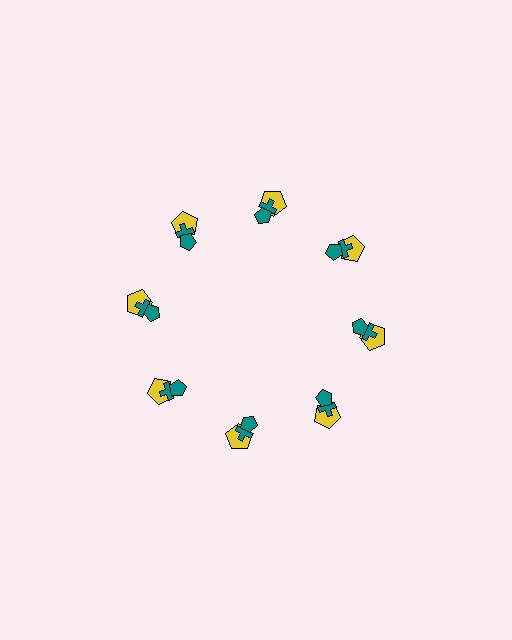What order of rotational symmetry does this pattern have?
This pattern has 8-fold rotational symmetry.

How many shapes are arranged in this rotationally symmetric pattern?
There are 24 shapes, arranged in 8 groups of 3.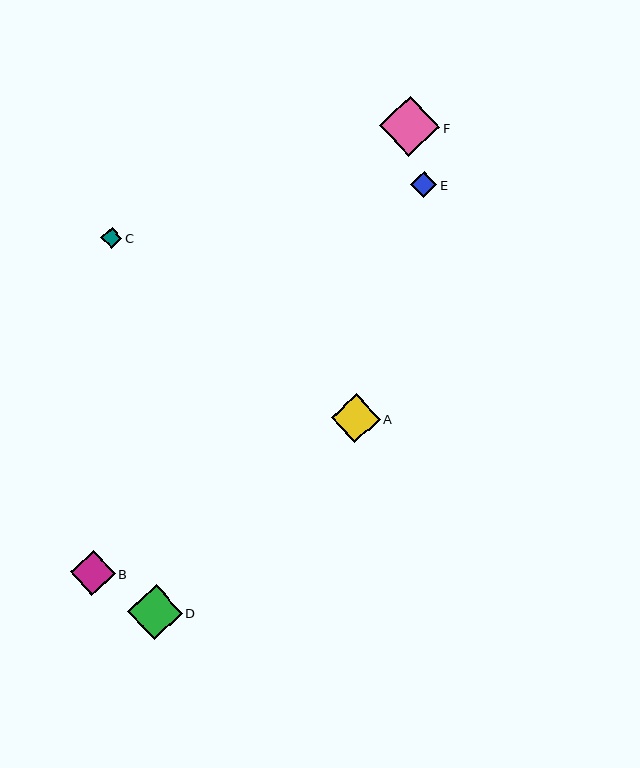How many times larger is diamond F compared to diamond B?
Diamond F is approximately 1.3 times the size of diamond B.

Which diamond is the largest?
Diamond F is the largest with a size of approximately 60 pixels.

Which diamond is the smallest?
Diamond C is the smallest with a size of approximately 21 pixels.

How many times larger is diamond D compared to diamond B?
Diamond D is approximately 1.2 times the size of diamond B.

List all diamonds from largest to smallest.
From largest to smallest: F, D, A, B, E, C.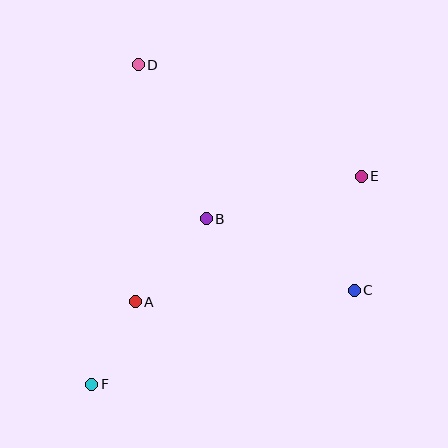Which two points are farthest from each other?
Points E and F are farthest from each other.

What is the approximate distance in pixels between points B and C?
The distance between B and C is approximately 165 pixels.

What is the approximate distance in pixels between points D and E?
The distance between D and E is approximately 249 pixels.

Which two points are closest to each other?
Points A and F are closest to each other.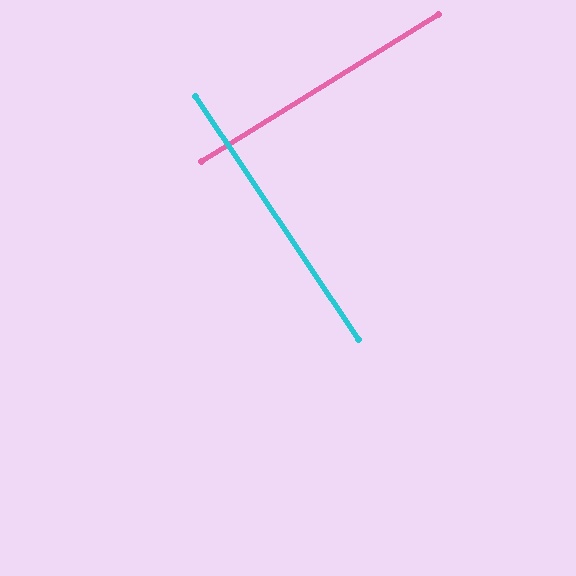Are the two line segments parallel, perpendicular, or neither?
Perpendicular — they meet at approximately 88°.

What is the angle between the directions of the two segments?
Approximately 88 degrees.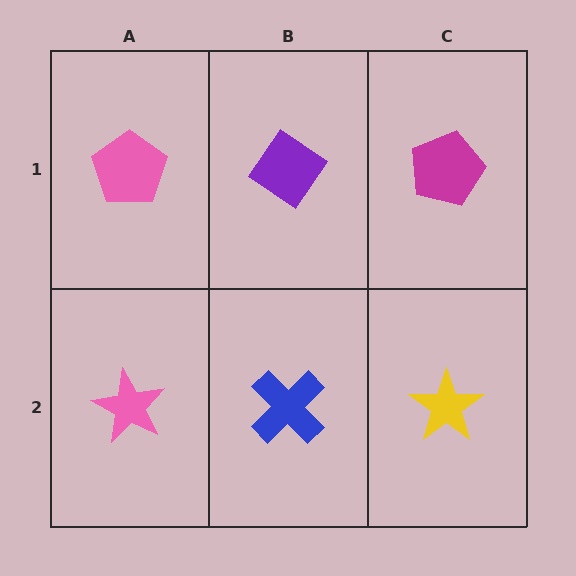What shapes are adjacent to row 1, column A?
A pink star (row 2, column A), a purple diamond (row 1, column B).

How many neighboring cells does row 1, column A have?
2.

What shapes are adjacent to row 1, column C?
A yellow star (row 2, column C), a purple diamond (row 1, column B).